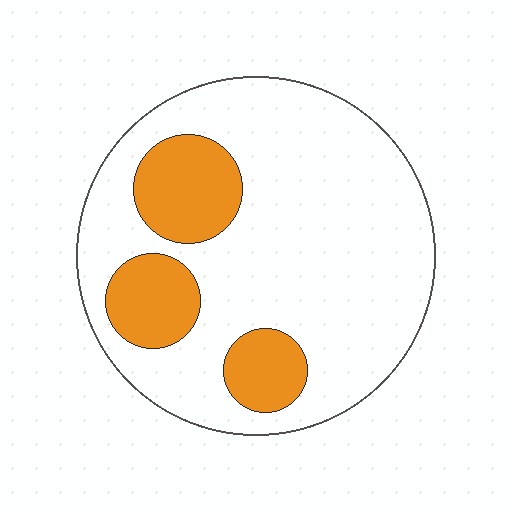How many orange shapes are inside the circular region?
3.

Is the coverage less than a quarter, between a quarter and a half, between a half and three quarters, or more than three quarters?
Less than a quarter.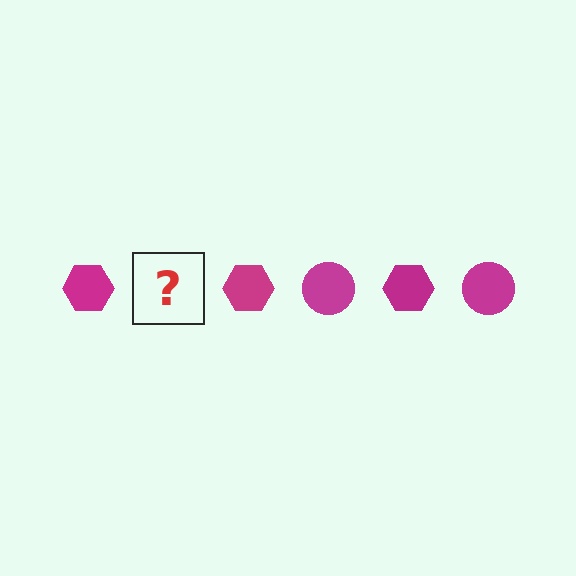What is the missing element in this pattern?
The missing element is a magenta circle.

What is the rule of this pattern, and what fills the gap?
The rule is that the pattern cycles through hexagon, circle shapes in magenta. The gap should be filled with a magenta circle.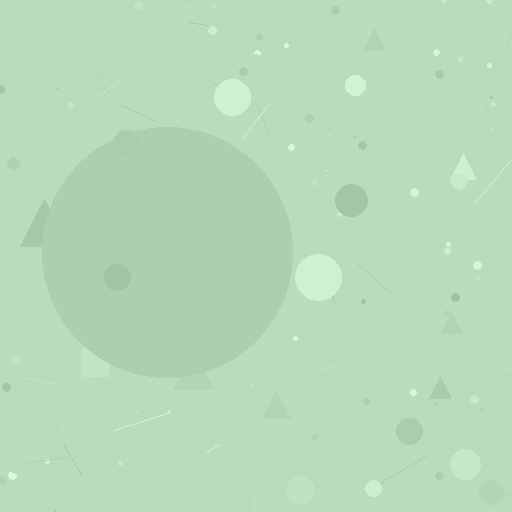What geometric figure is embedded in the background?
A circle is embedded in the background.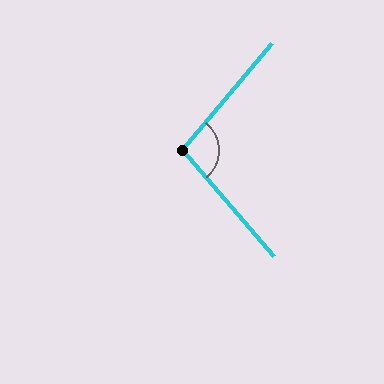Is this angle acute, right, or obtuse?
It is obtuse.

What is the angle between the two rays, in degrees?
Approximately 100 degrees.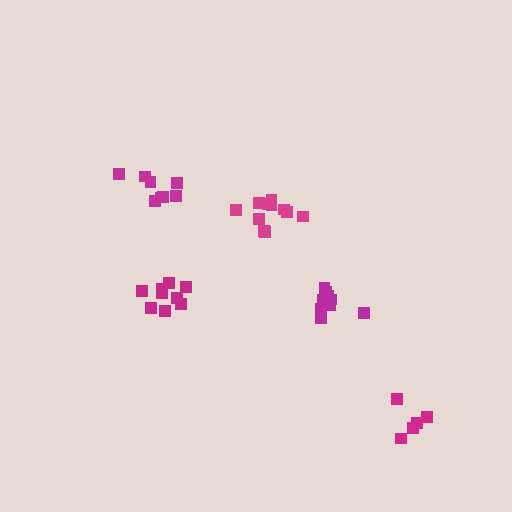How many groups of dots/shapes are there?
There are 5 groups.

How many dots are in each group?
Group 1: 9 dots, Group 2: 11 dots, Group 3: 9 dots, Group 4: 5 dots, Group 5: 8 dots (42 total).